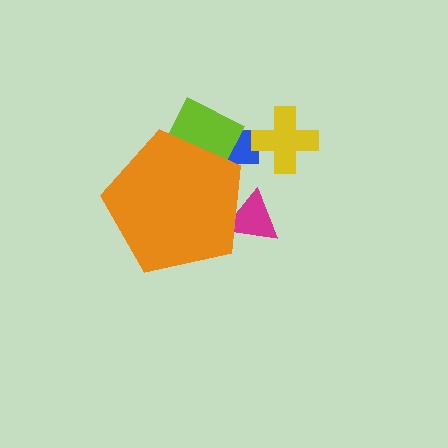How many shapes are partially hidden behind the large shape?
3 shapes are partially hidden.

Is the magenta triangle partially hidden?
Yes, the magenta triangle is partially hidden behind the orange pentagon.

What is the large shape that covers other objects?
An orange pentagon.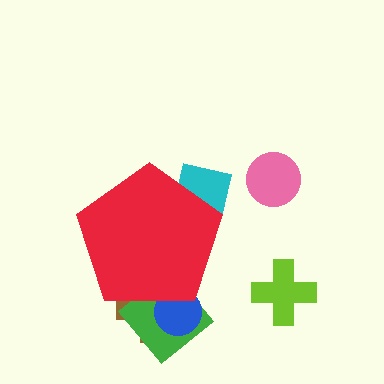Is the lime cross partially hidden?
No, the lime cross is fully visible.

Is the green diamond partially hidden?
Yes, the green diamond is partially hidden behind the red pentagon.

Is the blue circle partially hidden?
Yes, the blue circle is partially hidden behind the red pentagon.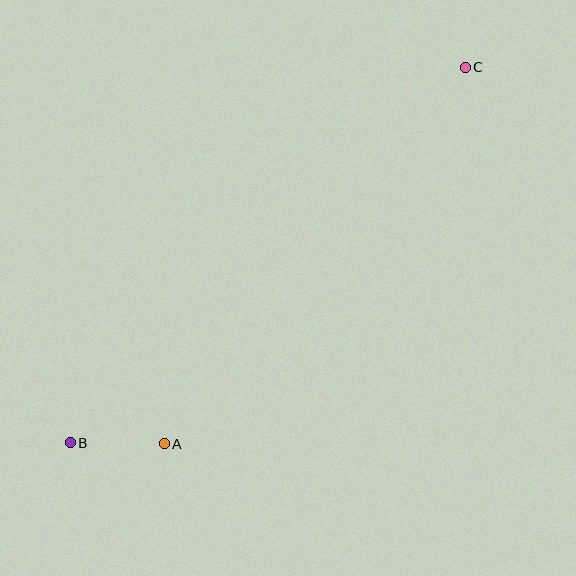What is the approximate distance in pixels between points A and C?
The distance between A and C is approximately 482 pixels.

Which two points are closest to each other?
Points A and B are closest to each other.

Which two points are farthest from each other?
Points B and C are farthest from each other.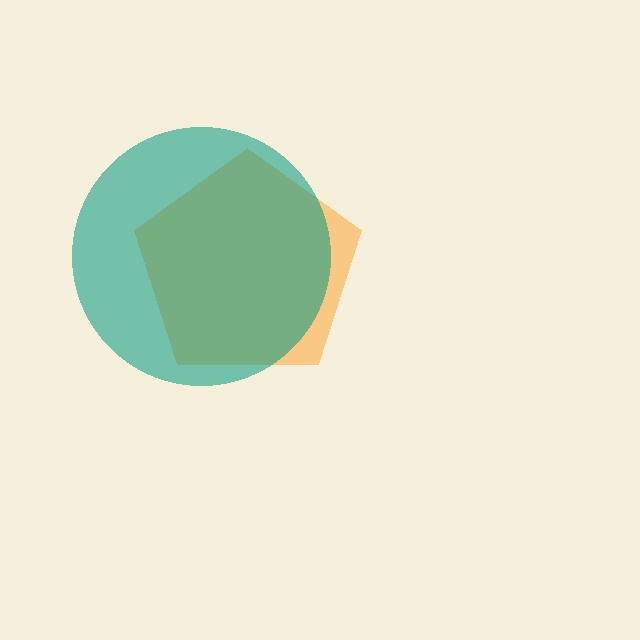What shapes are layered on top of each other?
The layered shapes are: an orange pentagon, a teal circle.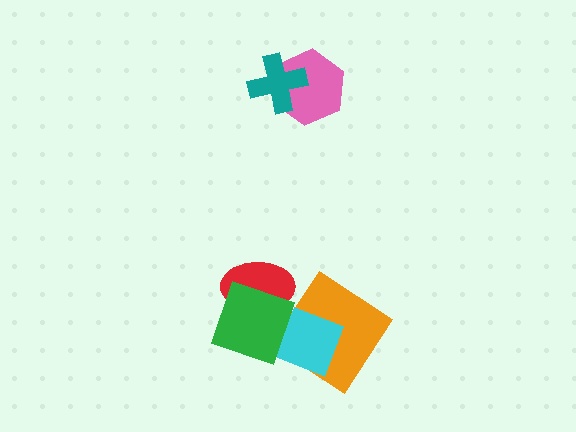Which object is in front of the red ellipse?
The green diamond is in front of the red ellipse.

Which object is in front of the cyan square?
The green diamond is in front of the cyan square.